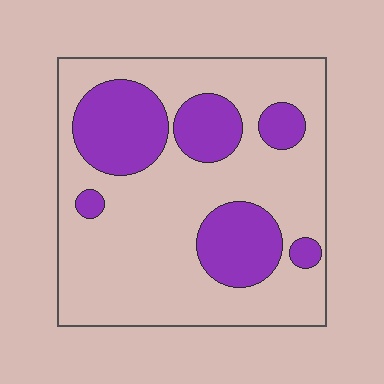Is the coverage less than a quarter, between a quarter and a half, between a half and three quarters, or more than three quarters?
Between a quarter and a half.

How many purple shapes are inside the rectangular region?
6.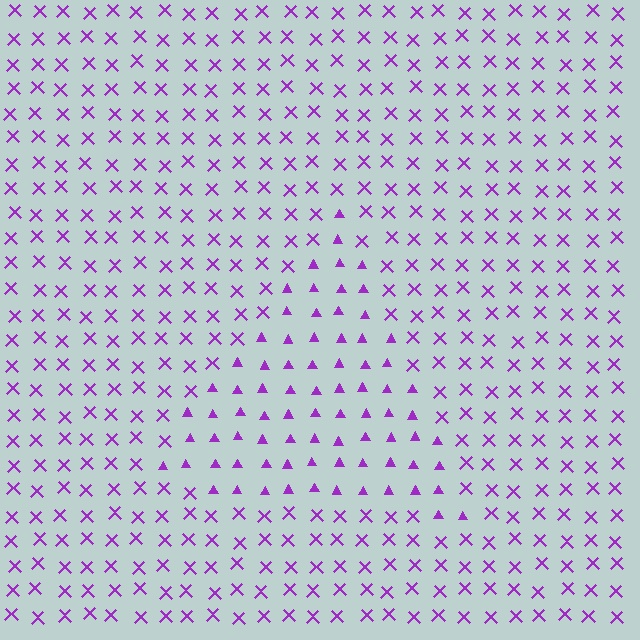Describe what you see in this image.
The image is filled with small purple elements arranged in a uniform grid. A triangle-shaped region contains triangles, while the surrounding area contains X marks. The boundary is defined purely by the change in element shape.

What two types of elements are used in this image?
The image uses triangles inside the triangle region and X marks outside it.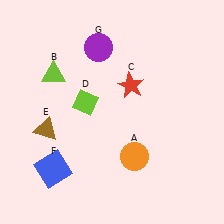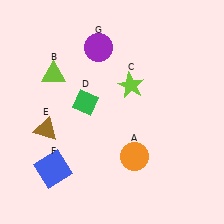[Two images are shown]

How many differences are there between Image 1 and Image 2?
There are 2 differences between the two images.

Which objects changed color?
C changed from red to lime. D changed from lime to green.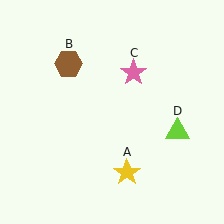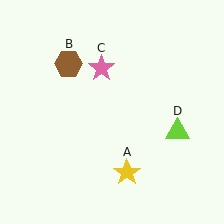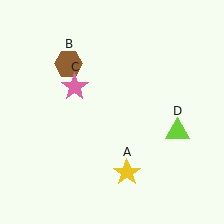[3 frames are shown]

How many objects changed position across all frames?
1 object changed position: pink star (object C).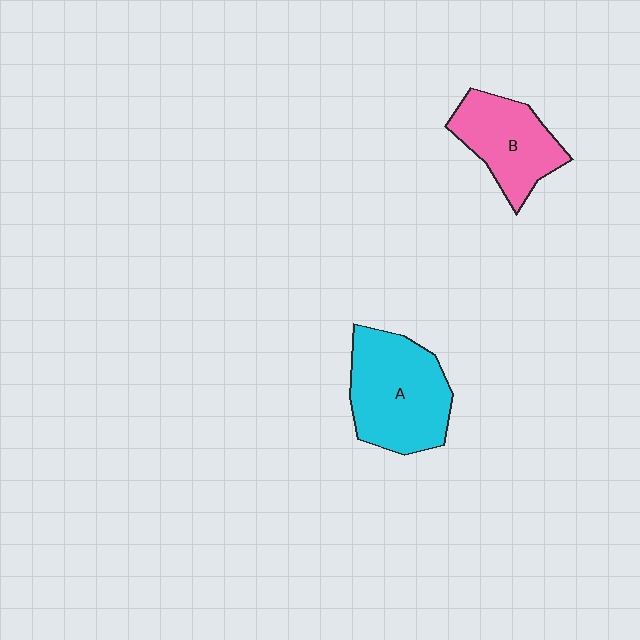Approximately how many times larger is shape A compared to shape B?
Approximately 1.4 times.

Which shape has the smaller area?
Shape B (pink).